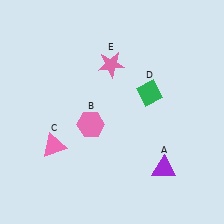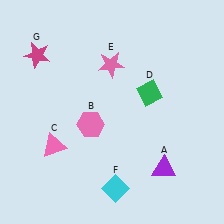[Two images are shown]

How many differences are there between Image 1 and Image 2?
There are 2 differences between the two images.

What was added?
A cyan diamond (F), a magenta star (G) were added in Image 2.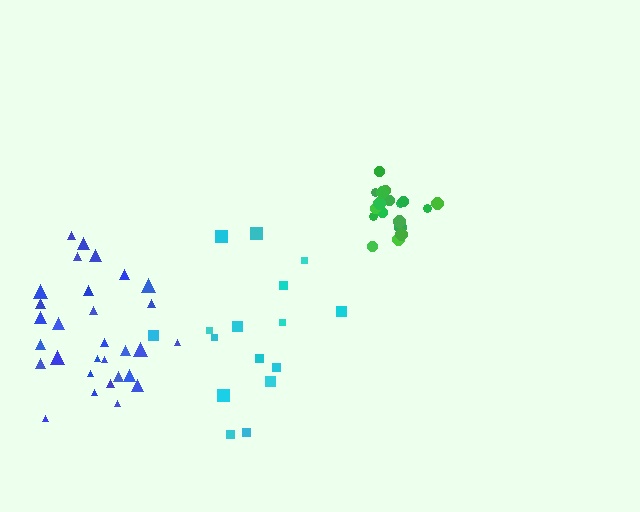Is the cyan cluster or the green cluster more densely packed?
Green.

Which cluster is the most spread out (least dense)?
Cyan.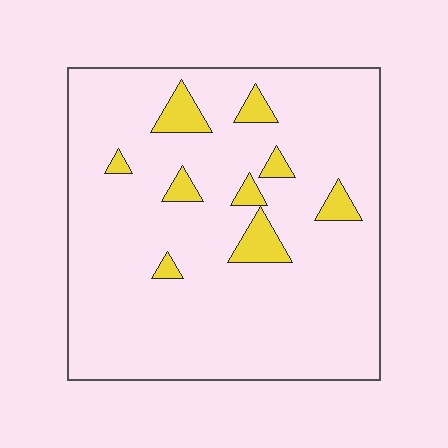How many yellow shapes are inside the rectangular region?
9.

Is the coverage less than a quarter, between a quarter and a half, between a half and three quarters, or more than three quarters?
Less than a quarter.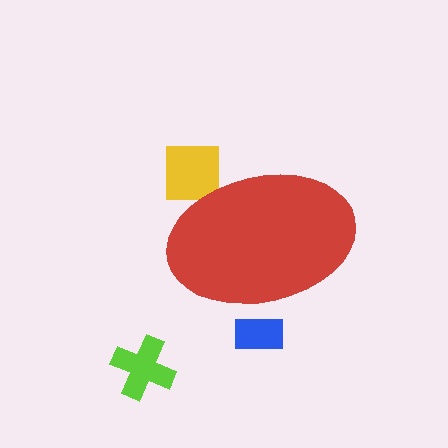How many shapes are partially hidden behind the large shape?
2 shapes are partially hidden.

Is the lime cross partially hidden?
No, the lime cross is fully visible.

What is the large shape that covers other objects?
A red ellipse.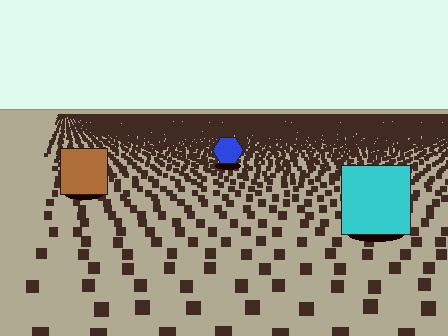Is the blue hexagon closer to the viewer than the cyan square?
No. The cyan square is closer — you can tell from the texture gradient: the ground texture is coarser near it.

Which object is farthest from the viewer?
The blue hexagon is farthest from the viewer. It appears smaller and the ground texture around it is denser.